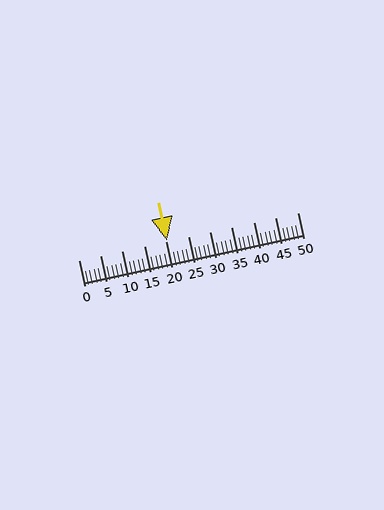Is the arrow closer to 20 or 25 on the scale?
The arrow is closer to 20.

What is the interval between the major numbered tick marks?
The major tick marks are spaced 5 units apart.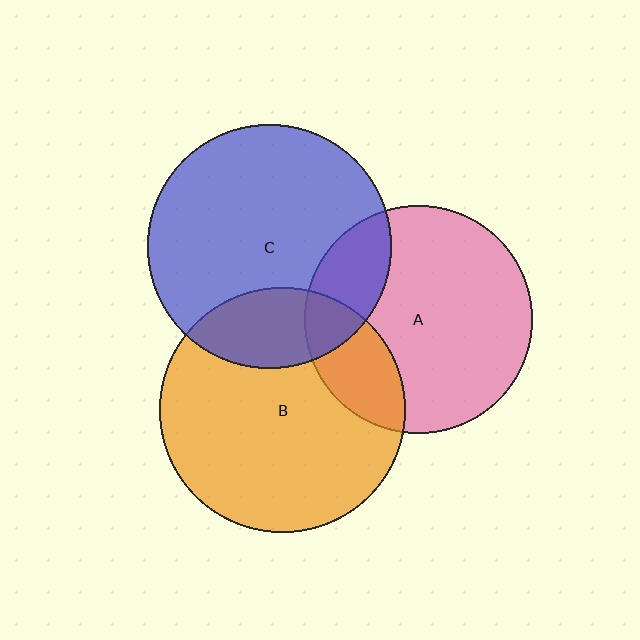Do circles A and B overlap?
Yes.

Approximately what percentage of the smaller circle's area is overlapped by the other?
Approximately 20%.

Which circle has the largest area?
Circle B (orange).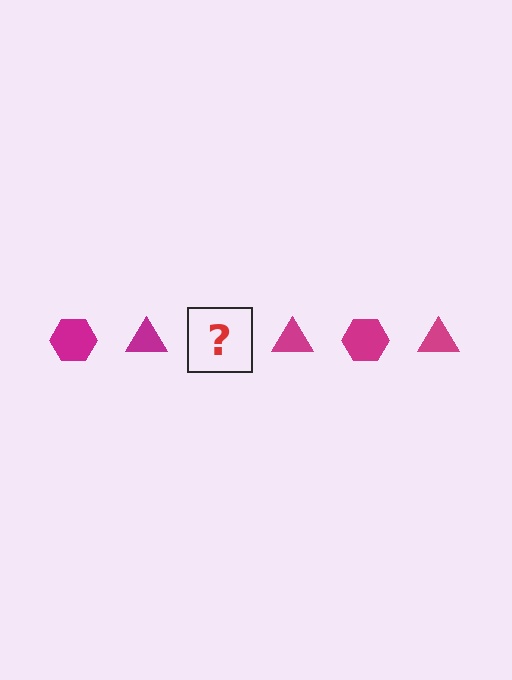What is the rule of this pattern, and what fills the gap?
The rule is that the pattern cycles through hexagon, triangle shapes in magenta. The gap should be filled with a magenta hexagon.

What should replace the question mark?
The question mark should be replaced with a magenta hexagon.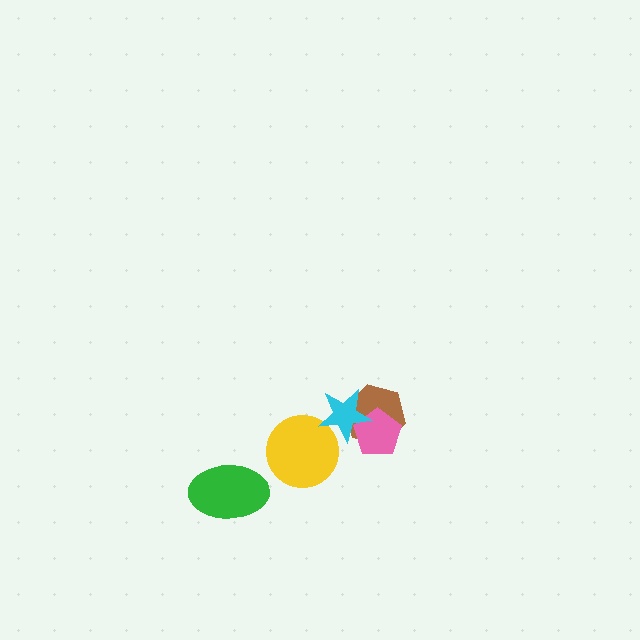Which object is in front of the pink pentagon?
The cyan star is in front of the pink pentagon.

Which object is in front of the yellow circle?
The cyan star is in front of the yellow circle.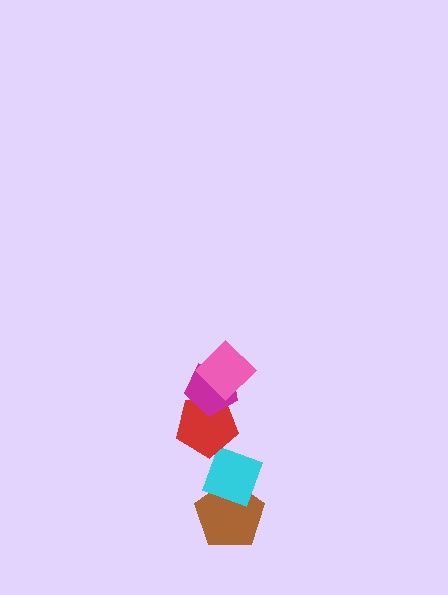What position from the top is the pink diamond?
The pink diamond is 1st from the top.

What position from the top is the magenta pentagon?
The magenta pentagon is 2nd from the top.